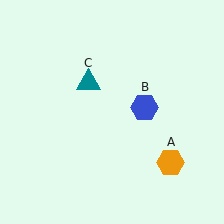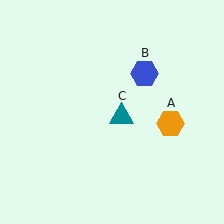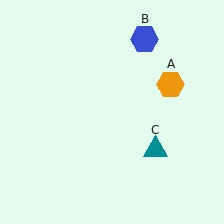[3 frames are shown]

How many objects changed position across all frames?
3 objects changed position: orange hexagon (object A), blue hexagon (object B), teal triangle (object C).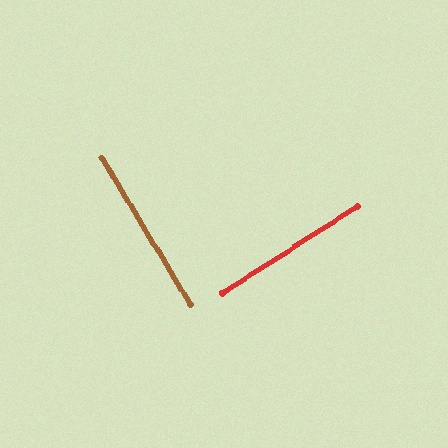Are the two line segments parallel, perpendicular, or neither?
Perpendicular — they meet at approximately 88°.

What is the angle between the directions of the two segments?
Approximately 88 degrees.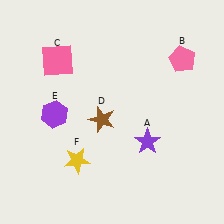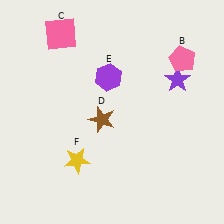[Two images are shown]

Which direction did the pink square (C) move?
The pink square (C) moved up.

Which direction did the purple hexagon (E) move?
The purple hexagon (E) moved right.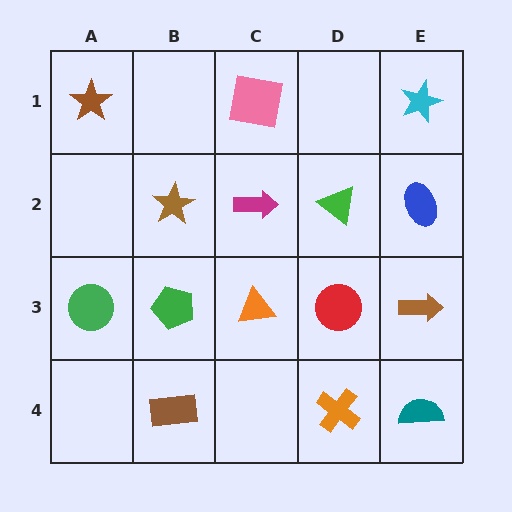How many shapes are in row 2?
4 shapes.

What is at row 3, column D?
A red circle.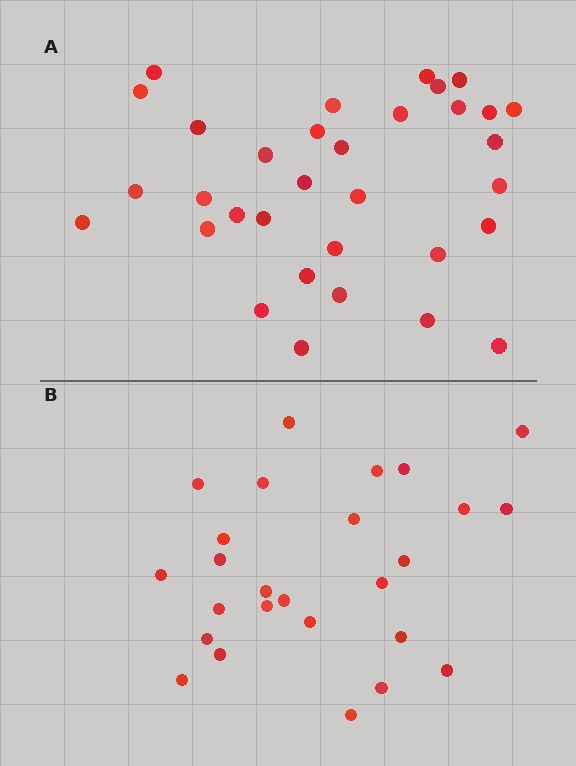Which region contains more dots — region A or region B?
Region A (the top region) has more dots.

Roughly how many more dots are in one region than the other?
Region A has roughly 8 or so more dots than region B.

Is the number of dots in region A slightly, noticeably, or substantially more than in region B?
Region A has noticeably more, but not dramatically so. The ratio is roughly 1.3 to 1.